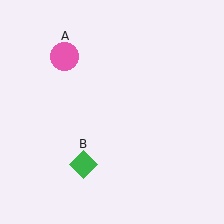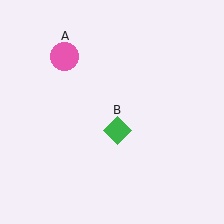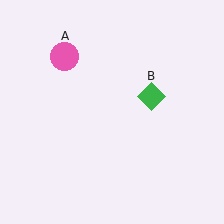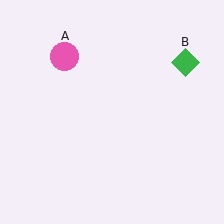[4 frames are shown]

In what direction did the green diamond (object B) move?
The green diamond (object B) moved up and to the right.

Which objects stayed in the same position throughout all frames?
Pink circle (object A) remained stationary.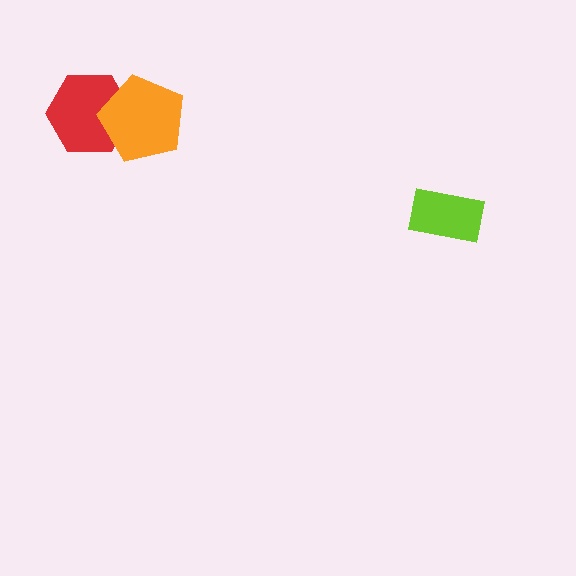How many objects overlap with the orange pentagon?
1 object overlaps with the orange pentagon.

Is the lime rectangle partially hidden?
No, no other shape covers it.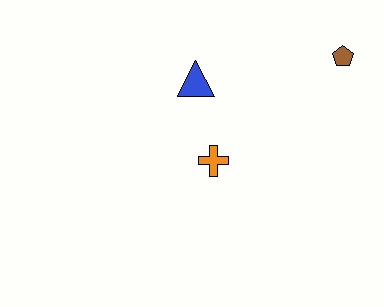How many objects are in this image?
There are 3 objects.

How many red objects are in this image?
There are no red objects.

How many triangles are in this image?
There is 1 triangle.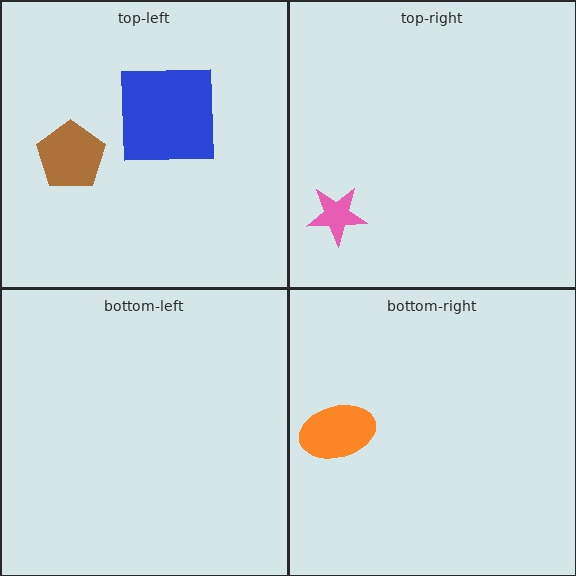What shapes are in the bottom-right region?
The orange ellipse.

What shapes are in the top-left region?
The brown pentagon, the blue square.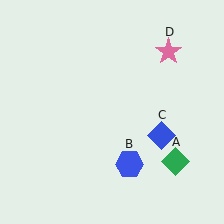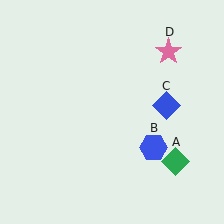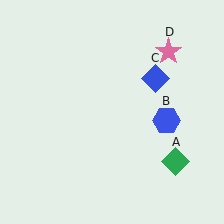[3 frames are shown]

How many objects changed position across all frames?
2 objects changed position: blue hexagon (object B), blue diamond (object C).